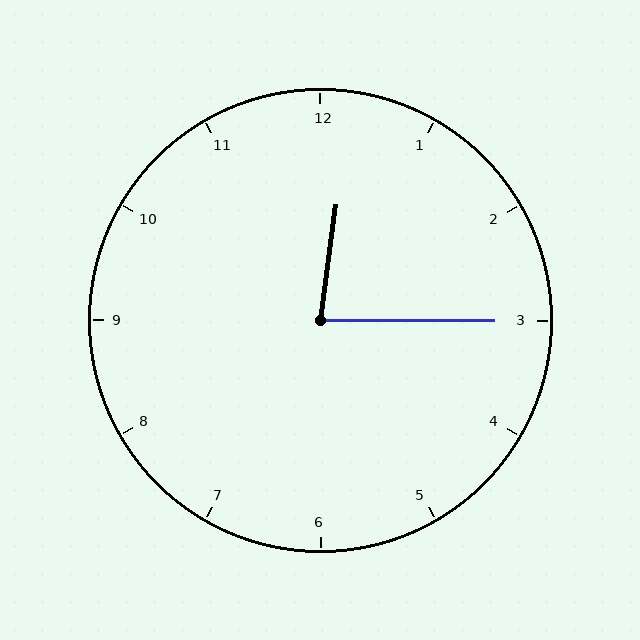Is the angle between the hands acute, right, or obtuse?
It is acute.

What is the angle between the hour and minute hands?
Approximately 82 degrees.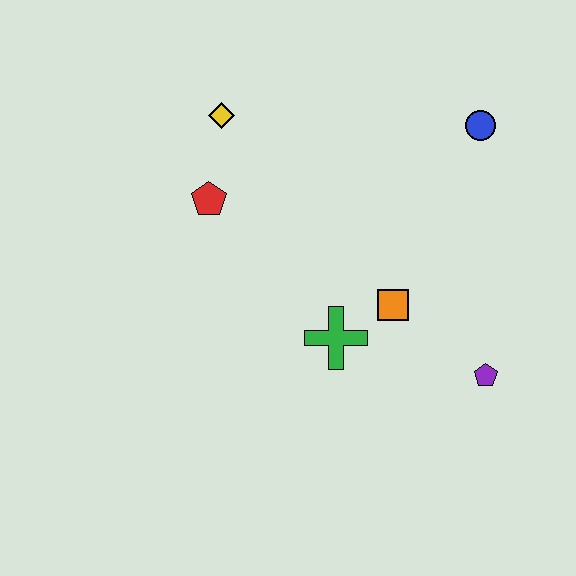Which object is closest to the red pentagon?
The yellow diamond is closest to the red pentagon.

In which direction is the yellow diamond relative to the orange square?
The yellow diamond is above the orange square.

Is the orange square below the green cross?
No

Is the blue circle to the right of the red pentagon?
Yes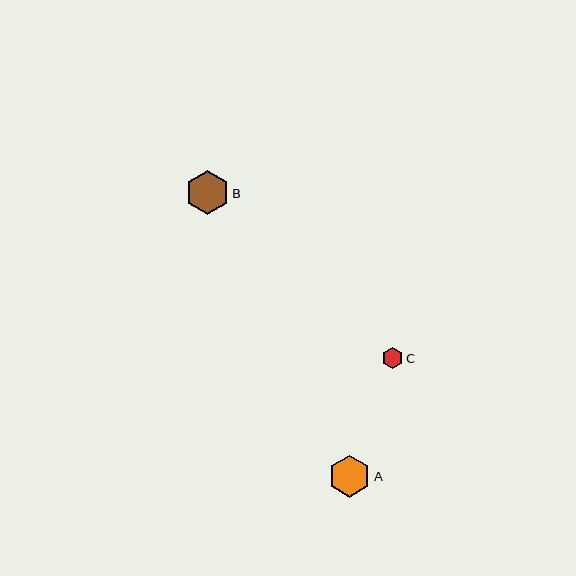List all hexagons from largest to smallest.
From largest to smallest: B, A, C.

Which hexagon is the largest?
Hexagon B is the largest with a size of approximately 44 pixels.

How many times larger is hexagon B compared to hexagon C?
Hexagon B is approximately 2.1 times the size of hexagon C.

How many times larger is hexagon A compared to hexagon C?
Hexagon A is approximately 2.0 times the size of hexagon C.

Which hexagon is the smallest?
Hexagon C is the smallest with a size of approximately 21 pixels.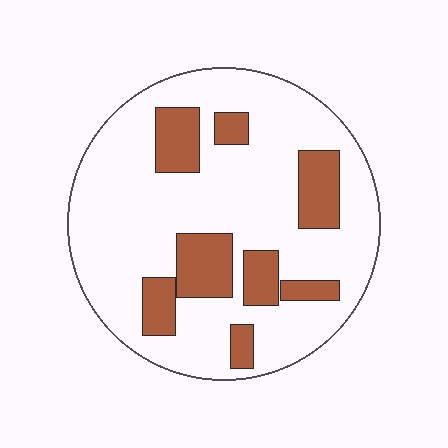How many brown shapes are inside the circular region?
8.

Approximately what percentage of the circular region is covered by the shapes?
Approximately 25%.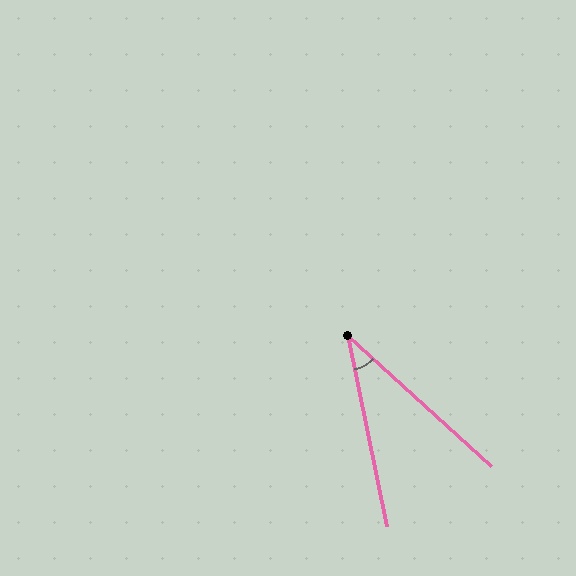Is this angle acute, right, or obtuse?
It is acute.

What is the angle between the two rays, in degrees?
Approximately 36 degrees.